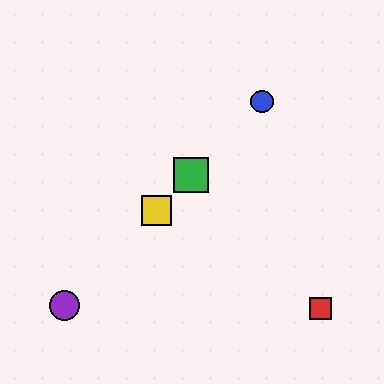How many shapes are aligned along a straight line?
4 shapes (the blue circle, the green square, the yellow square, the purple circle) are aligned along a straight line.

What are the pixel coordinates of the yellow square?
The yellow square is at (157, 210).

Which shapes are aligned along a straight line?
The blue circle, the green square, the yellow square, the purple circle are aligned along a straight line.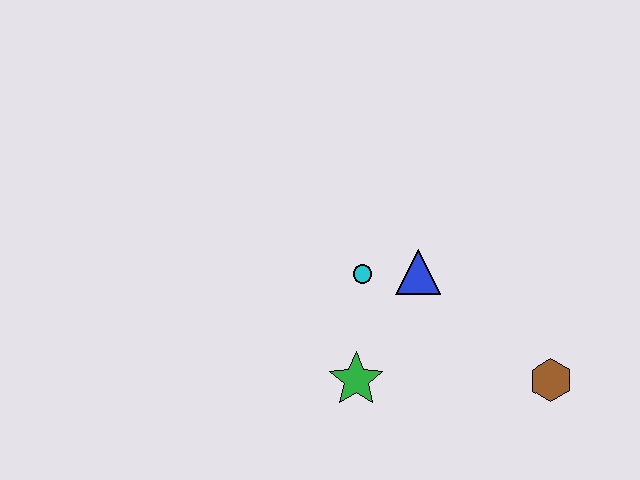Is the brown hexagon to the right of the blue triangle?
Yes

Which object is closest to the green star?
The cyan circle is closest to the green star.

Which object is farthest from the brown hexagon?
The cyan circle is farthest from the brown hexagon.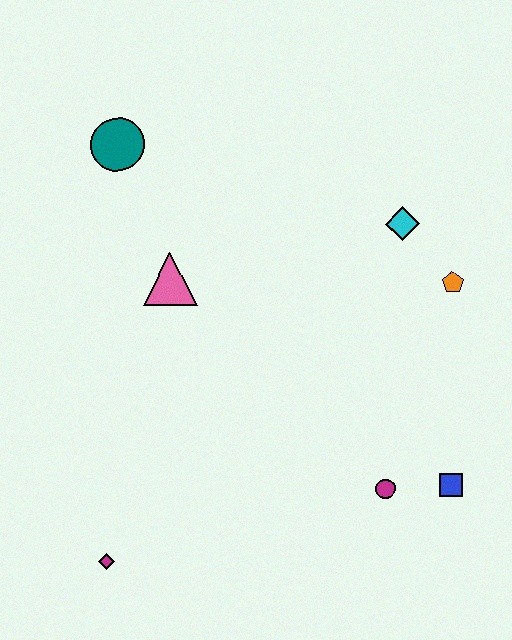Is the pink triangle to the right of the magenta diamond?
Yes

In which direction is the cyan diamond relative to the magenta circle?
The cyan diamond is above the magenta circle.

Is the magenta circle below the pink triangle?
Yes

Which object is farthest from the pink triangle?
The blue square is farthest from the pink triangle.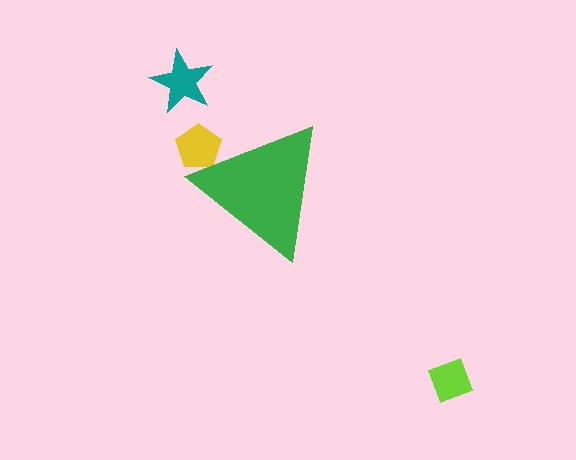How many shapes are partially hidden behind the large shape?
1 shape is partially hidden.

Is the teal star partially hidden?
No, the teal star is fully visible.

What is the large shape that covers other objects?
A green triangle.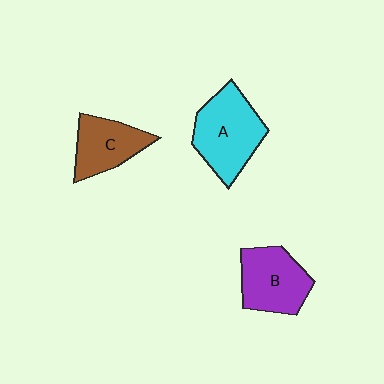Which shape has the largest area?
Shape A (cyan).